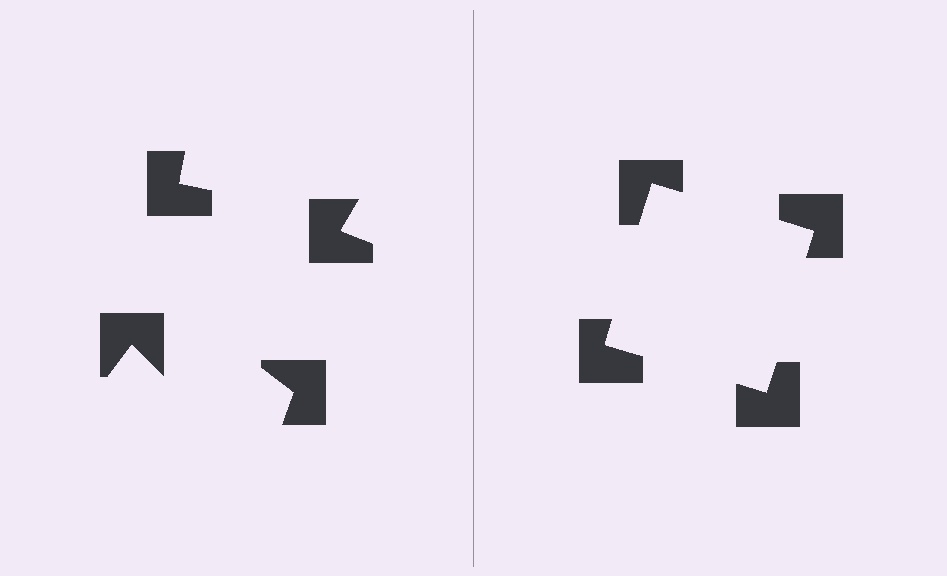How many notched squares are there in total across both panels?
8 — 4 on each side.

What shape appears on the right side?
An illusory square.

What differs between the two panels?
The notched squares are positioned identically on both sides; only the wedge orientations differ. On the right they align to a square; on the left they are misaligned.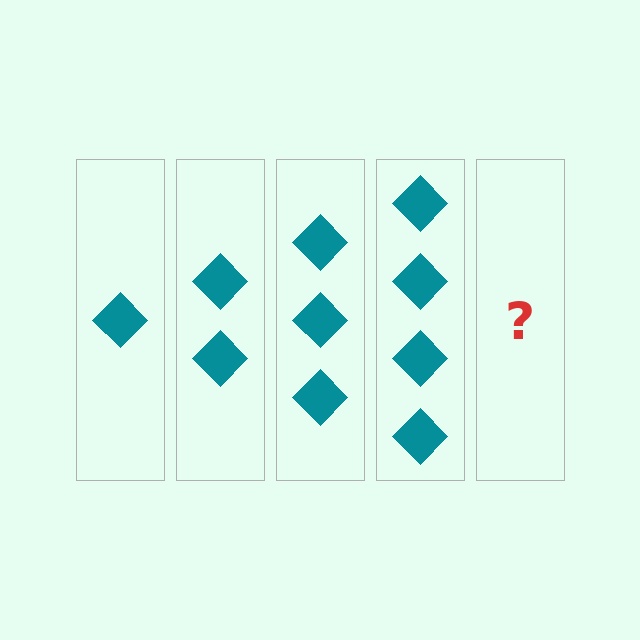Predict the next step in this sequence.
The next step is 5 diamonds.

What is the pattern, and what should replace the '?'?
The pattern is that each step adds one more diamond. The '?' should be 5 diamonds.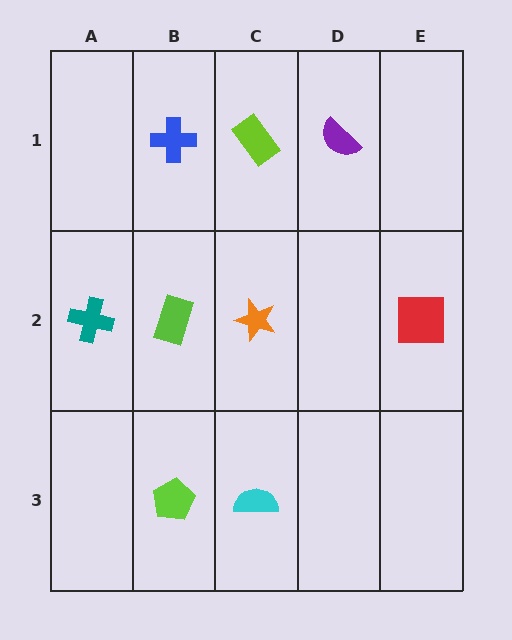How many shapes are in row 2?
4 shapes.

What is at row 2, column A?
A teal cross.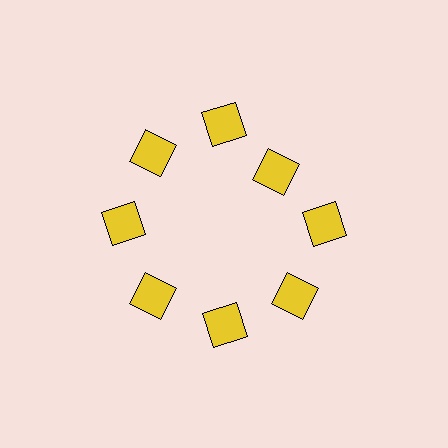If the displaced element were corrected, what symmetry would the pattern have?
It would have 8-fold rotational symmetry — the pattern would map onto itself every 45 degrees.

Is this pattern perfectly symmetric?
No. The 8 yellow squares are arranged in a ring, but one element near the 2 o'clock position is pulled inward toward the center, breaking the 8-fold rotational symmetry.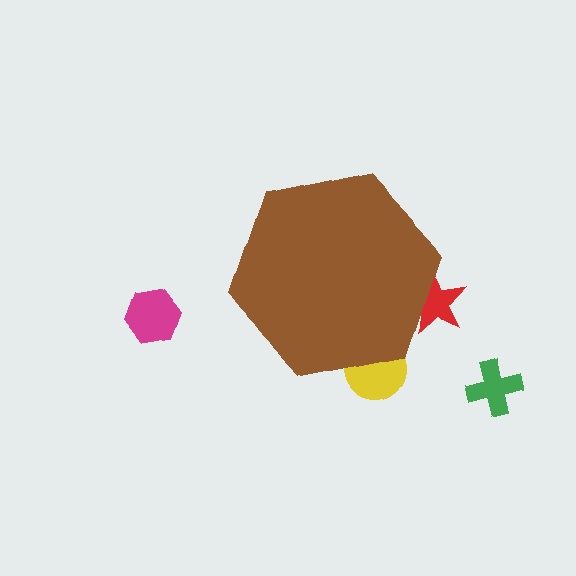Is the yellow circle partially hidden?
Yes, the yellow circle is partially hidden behind the brown hexagon.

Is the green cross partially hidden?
No, the green cross is fully visible.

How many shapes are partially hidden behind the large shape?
2 shapes are partially hidden.